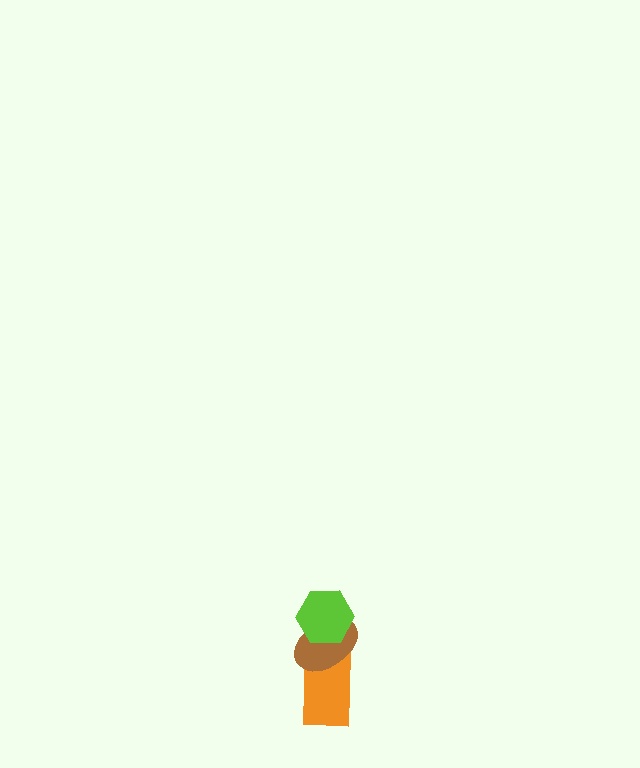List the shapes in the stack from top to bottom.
From top to bottom: the lime hexagon, the brown ellipse, the orange rectangle.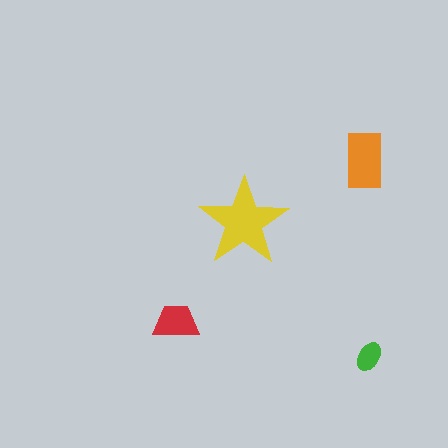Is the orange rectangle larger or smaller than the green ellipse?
Larger.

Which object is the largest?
The yellow star.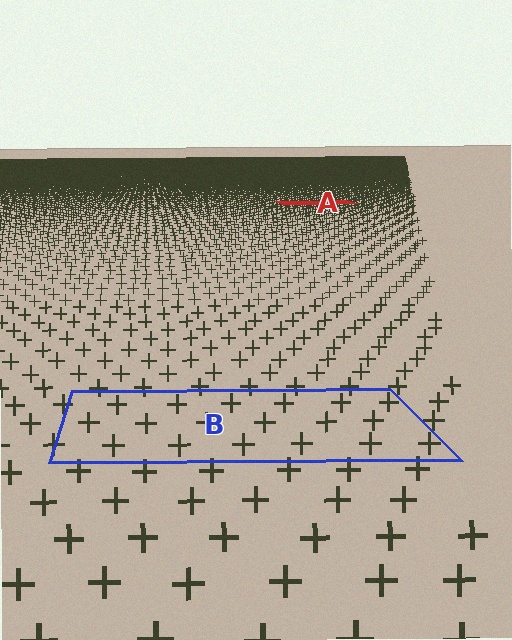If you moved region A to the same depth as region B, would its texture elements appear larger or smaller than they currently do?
They would appear larger. At a closer depth, the same texture elements are projected at a bigger on-screen size.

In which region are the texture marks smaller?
The texture marks are smaller in region A, because it is farther away.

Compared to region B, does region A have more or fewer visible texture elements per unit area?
Region A has more texture elements per unit area — they are packed more densely because it is farther away.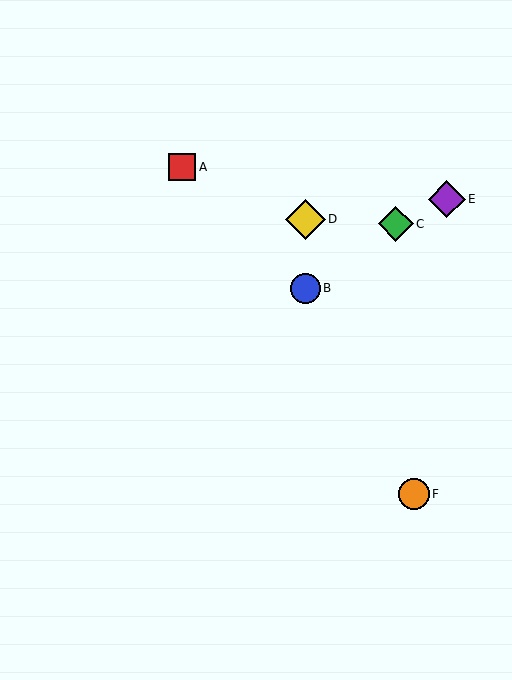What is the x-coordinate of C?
Object C is at x≈396.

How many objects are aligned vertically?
2 objects (B, D) are aligned vertically.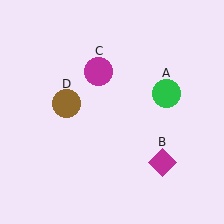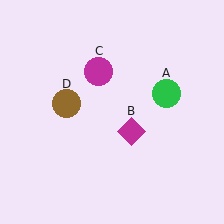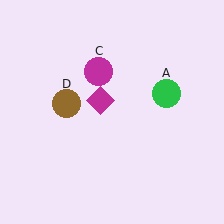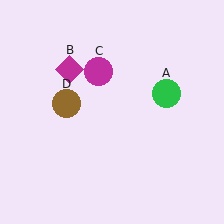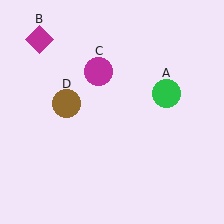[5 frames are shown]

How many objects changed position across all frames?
1 object changed position: magenta diamond (object B).